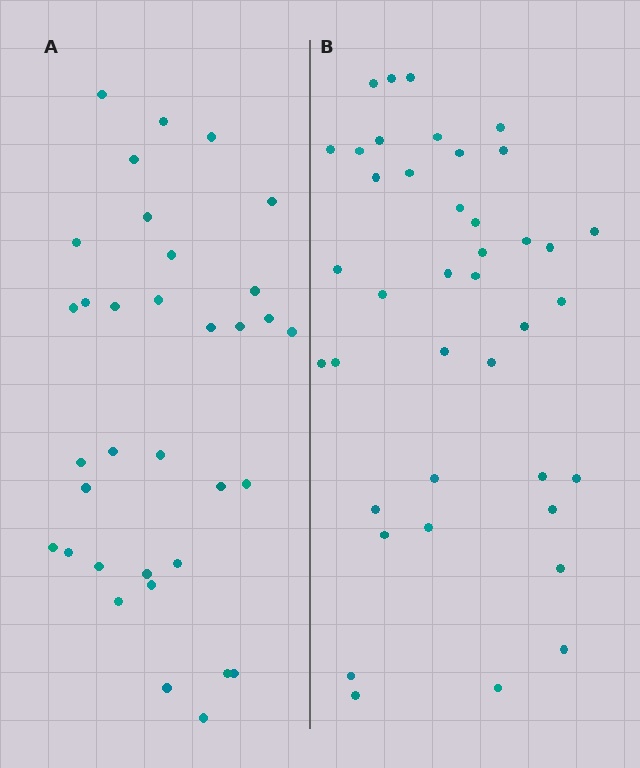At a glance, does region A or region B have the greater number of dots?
Region B (the right region) has more dots.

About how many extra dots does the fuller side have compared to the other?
Region B has about 6 more dots than region A.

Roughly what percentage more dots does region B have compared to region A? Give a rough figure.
About 20% more.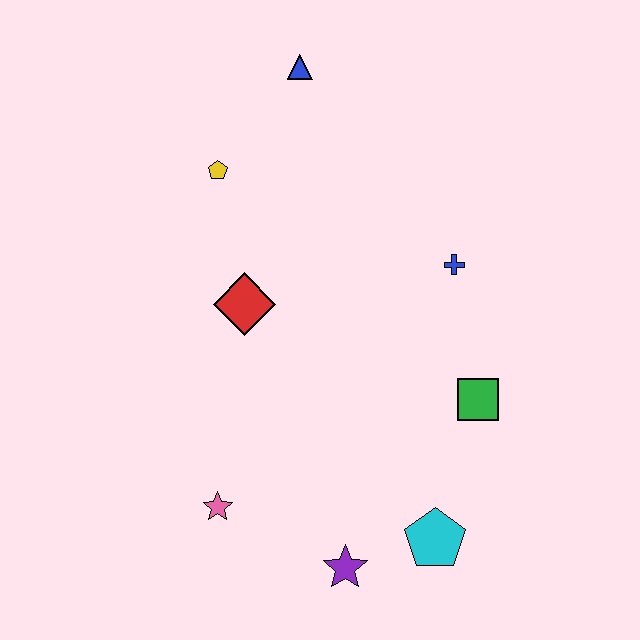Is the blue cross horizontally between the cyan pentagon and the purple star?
No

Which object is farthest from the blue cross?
The pink star is farthest from the blue cross.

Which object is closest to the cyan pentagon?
The purple star is closest to the cyan pentagon.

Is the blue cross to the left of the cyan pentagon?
No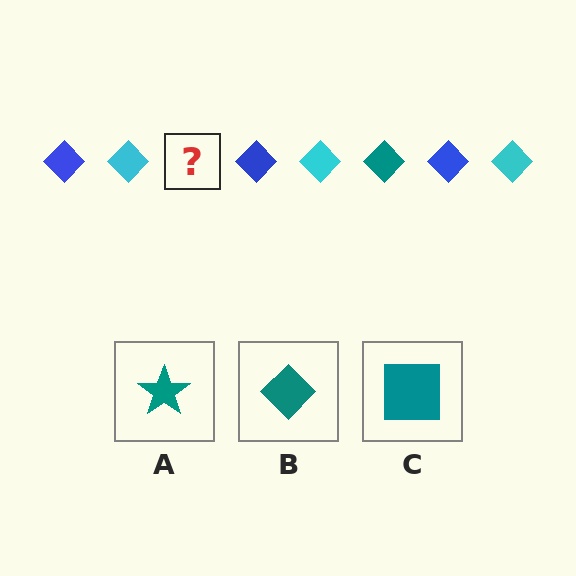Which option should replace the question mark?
Option B.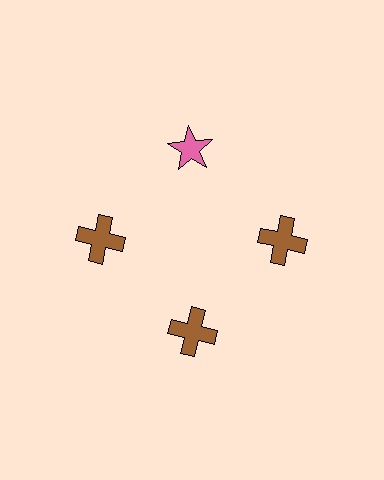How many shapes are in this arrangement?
There are 4 shapes arranged in a ring pattern.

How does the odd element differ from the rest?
It differs in both color (pink instead of brown) and shape (star instead of cross).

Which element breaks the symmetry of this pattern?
The pink star at roughly the 12 o'clock position breaks the symmetry. All other shapes are brown crosses.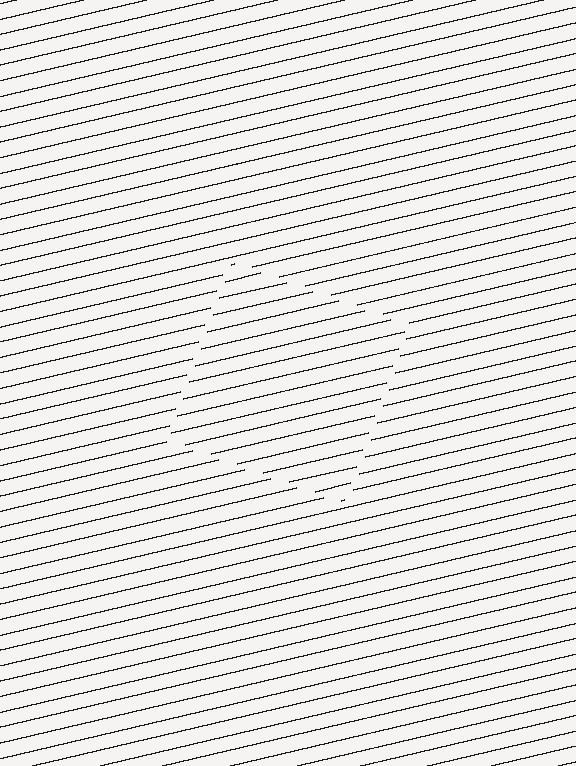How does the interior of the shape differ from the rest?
The interior of the shape contains the same grating, shifted by half a period — the contour is defined by the phase discontinuity where line-ends from the inner and outer gratings abut.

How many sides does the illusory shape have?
4 sides — the line-ends trace a square.